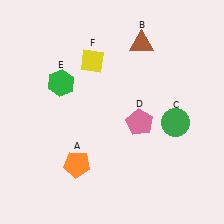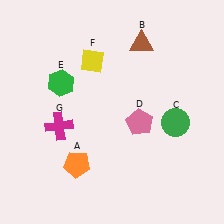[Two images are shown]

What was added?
A magenta cross (G) was added in Image 2.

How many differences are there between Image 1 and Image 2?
There is 1 difference between the two images.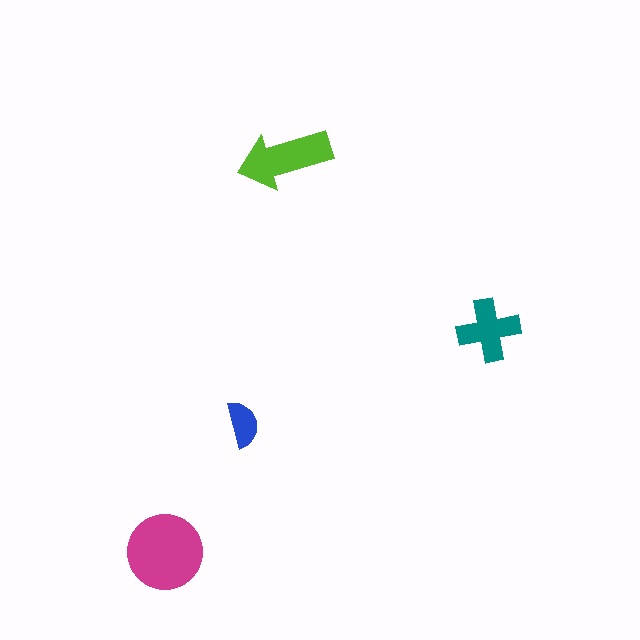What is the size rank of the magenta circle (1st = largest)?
1st.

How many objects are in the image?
There are 4 objects in the image.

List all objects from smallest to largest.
The blue semicircle, the teal cross, the lime arrow, the magenta circle.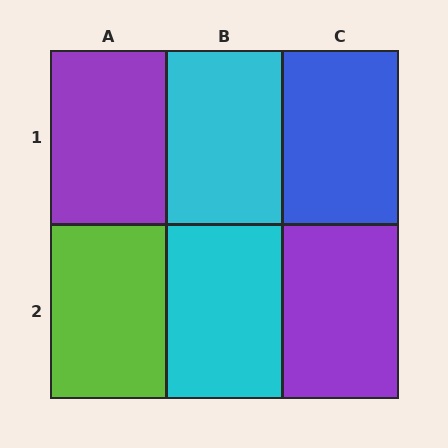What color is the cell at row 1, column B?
Cyan.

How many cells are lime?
1 cell is lime.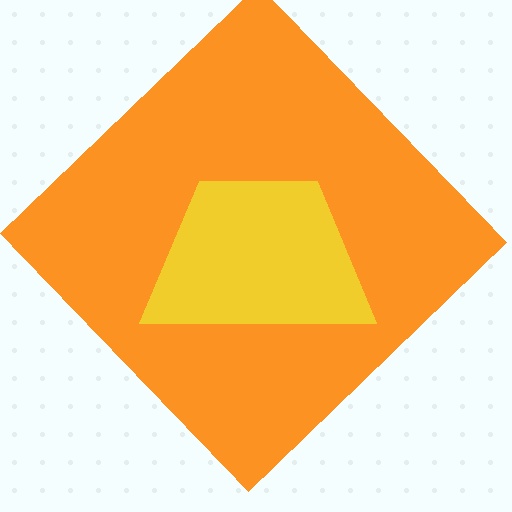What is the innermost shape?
The yellow trapezoid.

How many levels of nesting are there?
2.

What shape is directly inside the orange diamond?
The yellow trapezoid.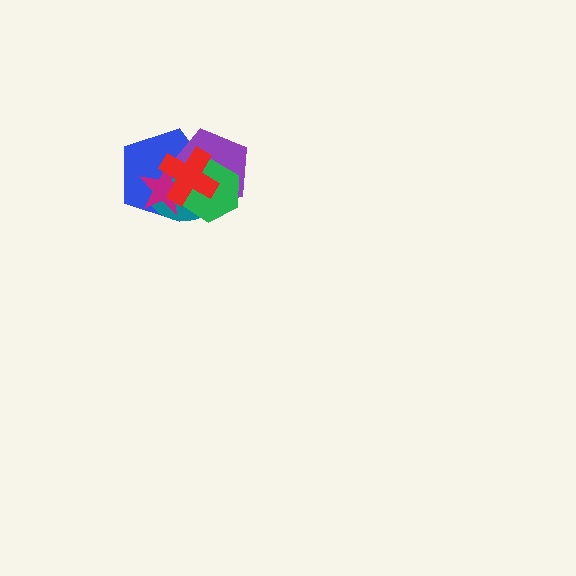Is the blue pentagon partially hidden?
Yes, it is partially covered by another shape.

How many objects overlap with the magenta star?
5 objects overlap with the magenta star.